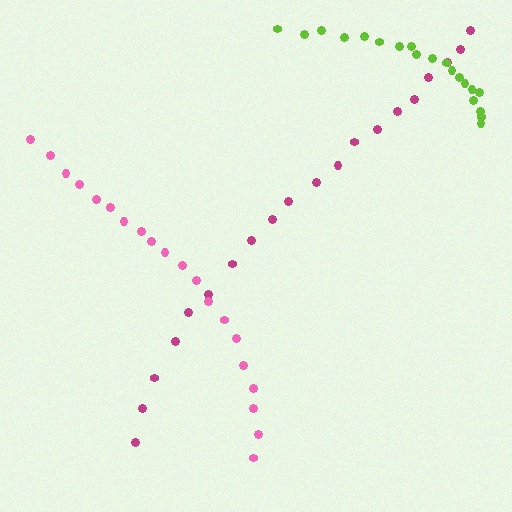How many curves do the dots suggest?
There are 3 distinct paths.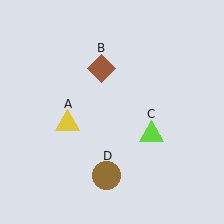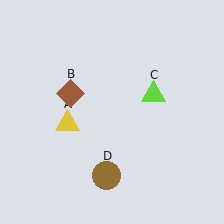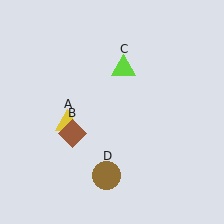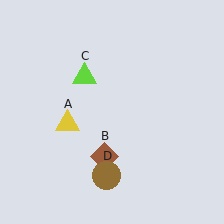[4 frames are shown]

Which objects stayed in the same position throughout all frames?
Yellow triangle (object A) and brown circle (object D) remained stationary.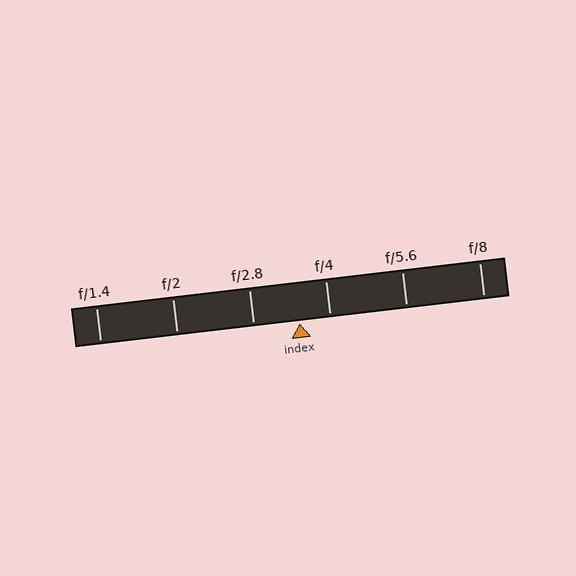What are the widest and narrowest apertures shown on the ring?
The widest aperture shown is f/1.4 and the narrowest is f/8.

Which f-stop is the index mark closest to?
The index mark is closest to f/4.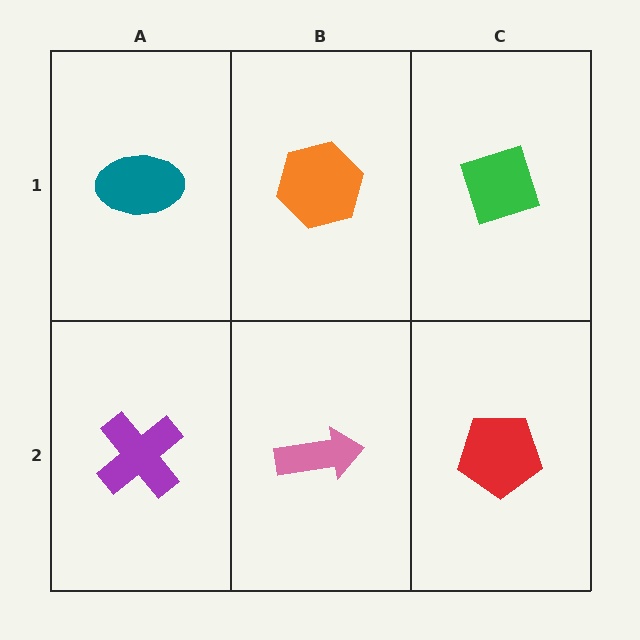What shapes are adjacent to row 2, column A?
A teal ellipse (row 1, column A), a pink arrow (row 2, column B).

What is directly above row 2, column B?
An orange hexagon.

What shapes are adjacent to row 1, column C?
A red pentagon (row 2, column C), an orange hexagon (row 1, column B).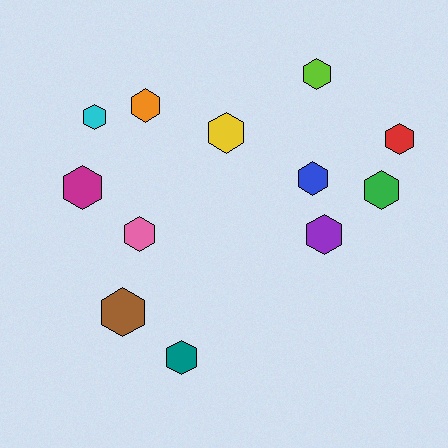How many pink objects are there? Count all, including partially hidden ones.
There is 1 pink object.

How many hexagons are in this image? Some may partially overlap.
There are 12 hexagons.